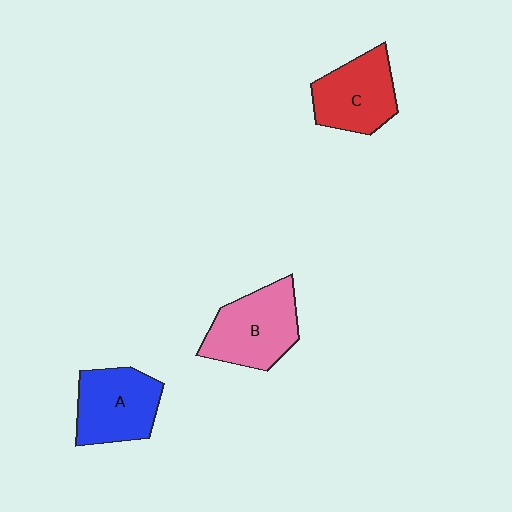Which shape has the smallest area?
Shape C (red).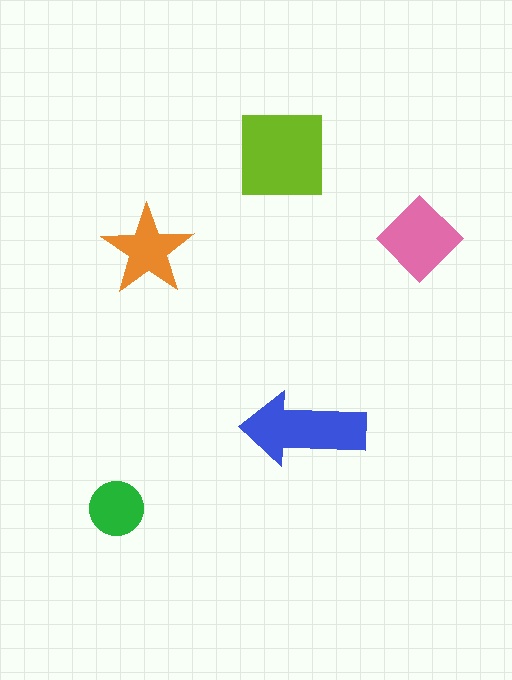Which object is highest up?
The lime square is topmost.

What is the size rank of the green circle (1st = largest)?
5th.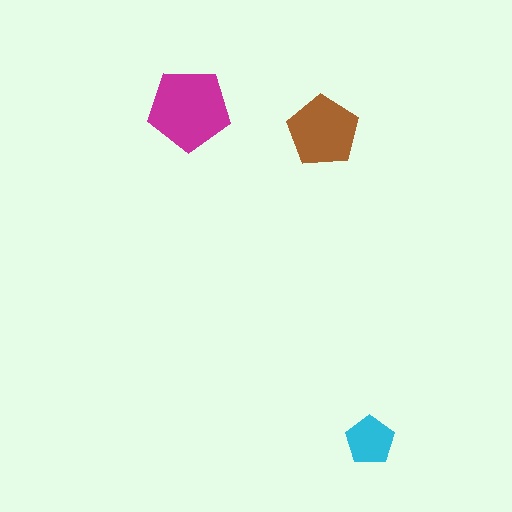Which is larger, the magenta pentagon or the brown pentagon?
The magenta one.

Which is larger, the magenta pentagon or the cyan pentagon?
The magenta one.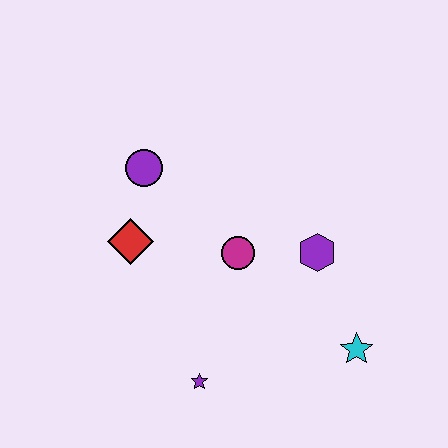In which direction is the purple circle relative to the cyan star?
The purple circle is to the left of the cyan star.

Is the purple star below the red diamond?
Yes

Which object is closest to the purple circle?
The red diamond is closest to the purple circle.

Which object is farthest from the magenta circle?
The cyan star is farthest from the magenta circle.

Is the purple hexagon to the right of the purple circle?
Yes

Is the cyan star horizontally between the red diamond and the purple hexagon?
No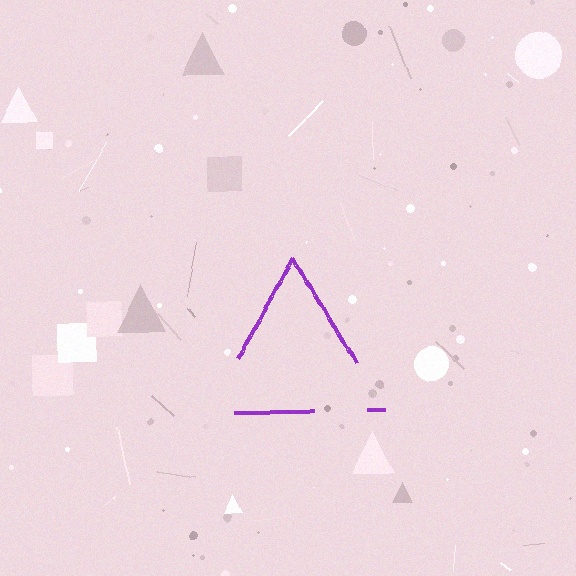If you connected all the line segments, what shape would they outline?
They would outline a triangle.